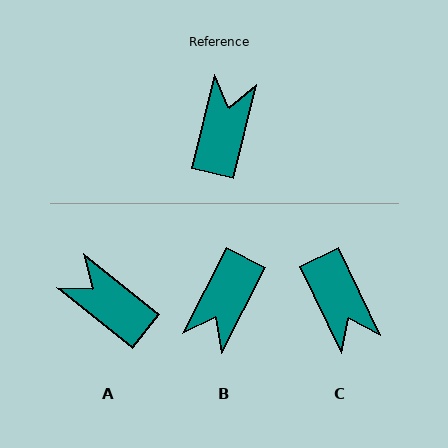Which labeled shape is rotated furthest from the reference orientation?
B, about 166 degrees away.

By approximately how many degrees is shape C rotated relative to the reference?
Approximately 141 degrees clockwise.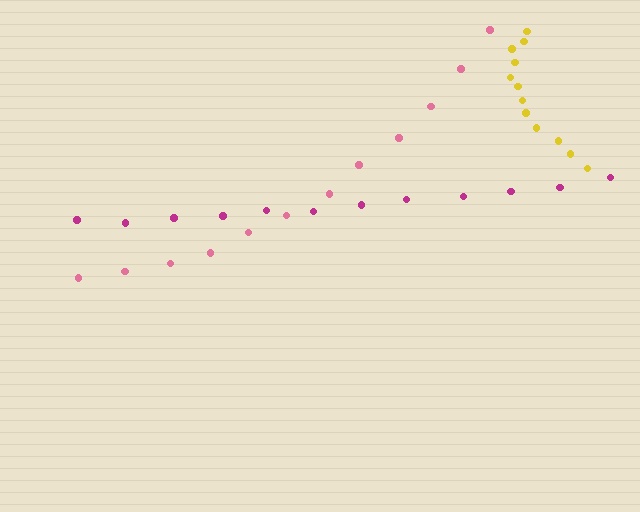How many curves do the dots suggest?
There are 3 distinct paths.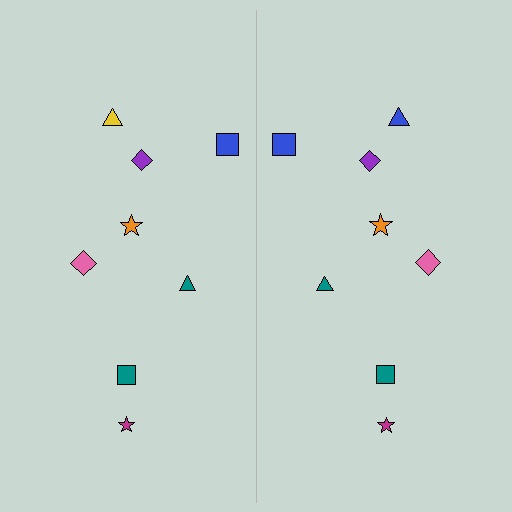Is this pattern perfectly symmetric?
No, the pattern is not perfectly symmetric. The blue triangle on the right side breaks the symmetry — its mirror counterpart is yellow.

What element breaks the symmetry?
The blue triangle on the right side breaks the symmetry — its mirror counterpart is yellow.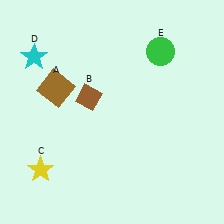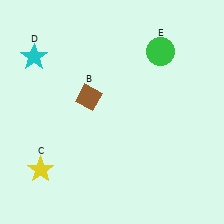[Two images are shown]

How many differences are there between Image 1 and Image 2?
There is 1 difference between the two images.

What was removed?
The brown square (A) was removed in Image 2.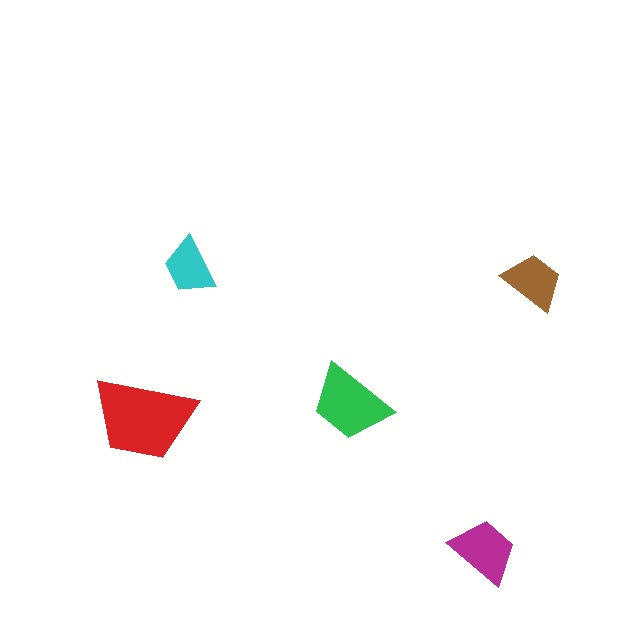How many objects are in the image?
There are 5 objects in the image.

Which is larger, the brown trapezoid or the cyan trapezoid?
The brown one.